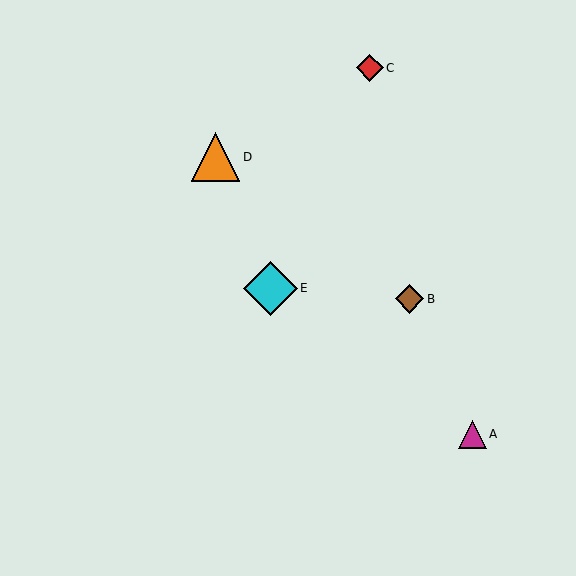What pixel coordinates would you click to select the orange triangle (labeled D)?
Click at (216, 157) to select the orange triangle D.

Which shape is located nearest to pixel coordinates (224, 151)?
The orange triangle (labeled D) at (216, 157) is nearest to that location.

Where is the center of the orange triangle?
The center of the orange triangle is at (216, 157).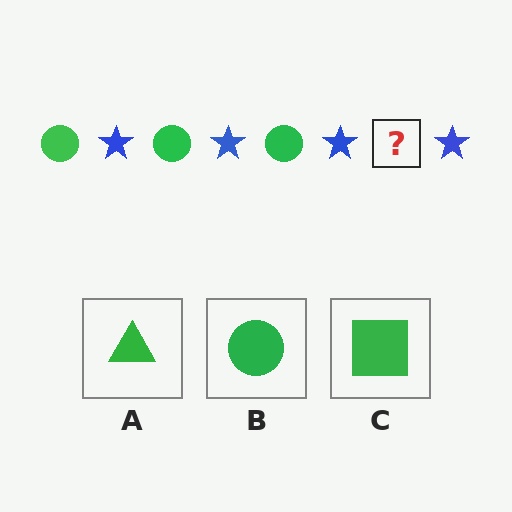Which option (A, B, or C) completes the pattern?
B.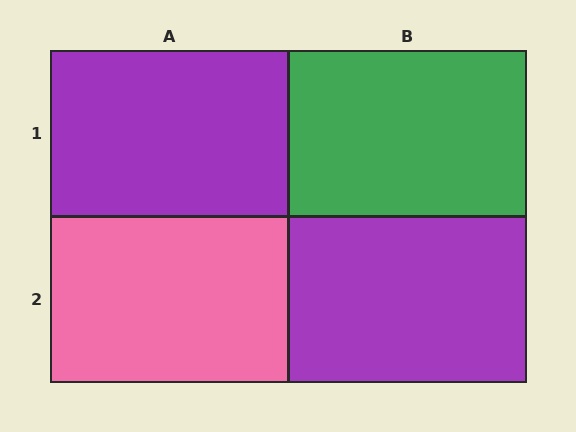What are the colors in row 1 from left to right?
Purple, green.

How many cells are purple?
2 cells are purple.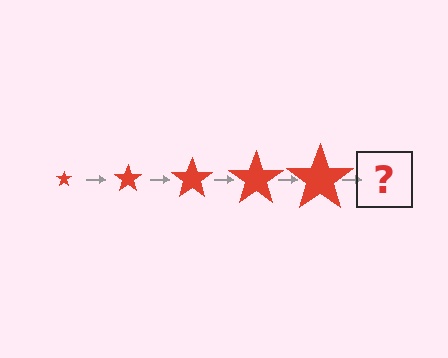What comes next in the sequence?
The next element should be a red star, larger than the previous one.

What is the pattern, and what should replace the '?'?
The pattern is that the star gets progressively larger each step. The '?' should be a red star, larger than the previous one.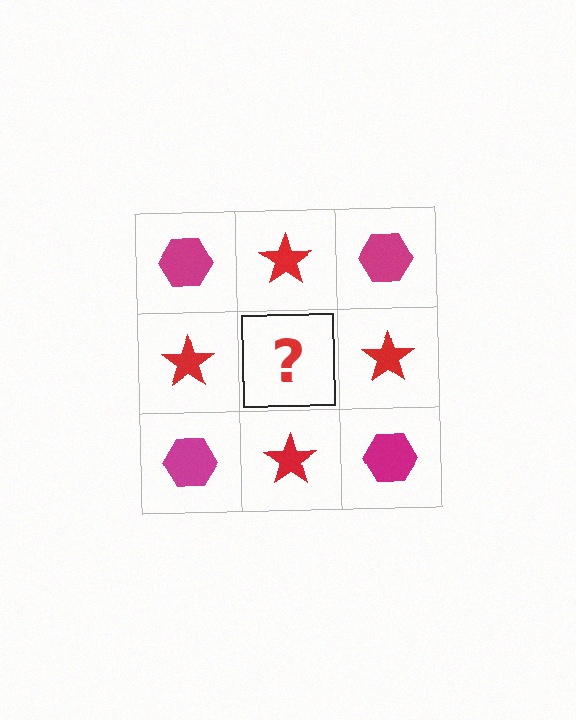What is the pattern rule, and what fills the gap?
The rule is that it alternates magenta hexagon and red star in a checkerboard pattern. The gap should be filled with a magenta hexagon.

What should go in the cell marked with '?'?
The missing cell should contain a magenta hexagon.